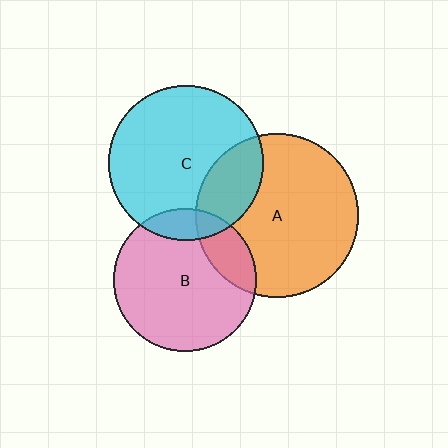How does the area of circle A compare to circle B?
Approximately 1.3 times.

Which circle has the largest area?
Circle A (orange).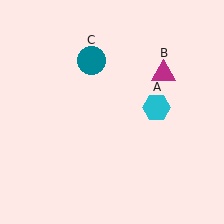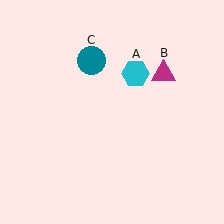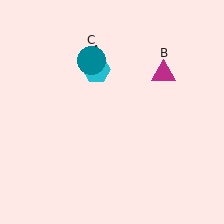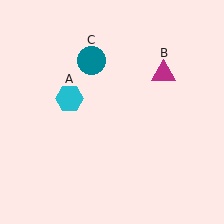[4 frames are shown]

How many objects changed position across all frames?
1 object changed position: cyan hexagon (object A).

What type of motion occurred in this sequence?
The cyan hexagon (object A) rotated counterclockwise around the center of the scene.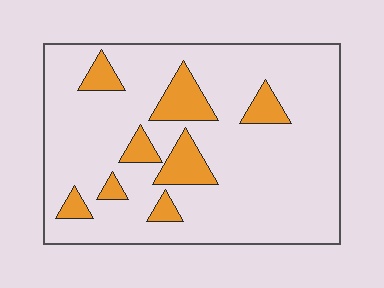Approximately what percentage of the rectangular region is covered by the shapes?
Approximately 15%.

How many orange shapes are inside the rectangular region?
8.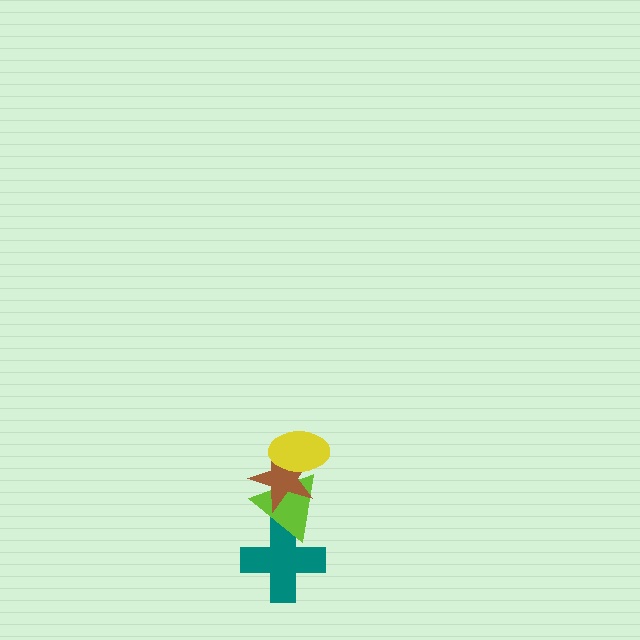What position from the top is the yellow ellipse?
The yellow ellipse is 1st from the top.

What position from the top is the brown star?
The brown star is 2nd from the top.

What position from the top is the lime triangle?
The lime triangle is 3rd from the top.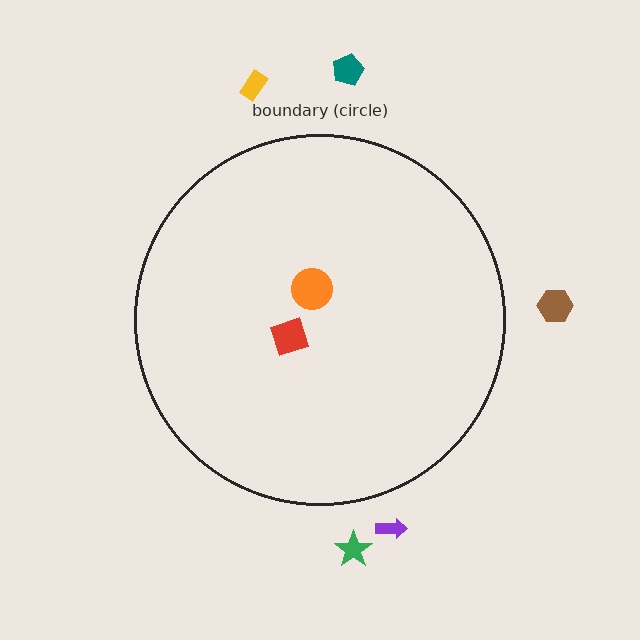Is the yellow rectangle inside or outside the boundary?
Outside.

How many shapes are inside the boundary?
2 inside, 5 outside.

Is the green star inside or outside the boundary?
Outside.